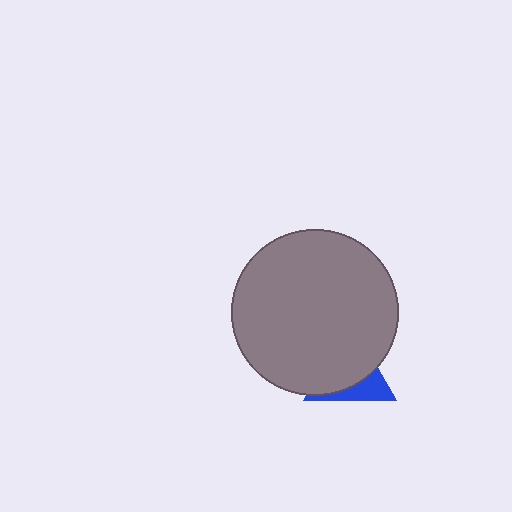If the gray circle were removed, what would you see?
You would see the complete blue triangle.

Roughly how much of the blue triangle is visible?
A small part of it is visible (roughly 33%).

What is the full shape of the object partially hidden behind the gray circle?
The partially hidden object is a blue triangle.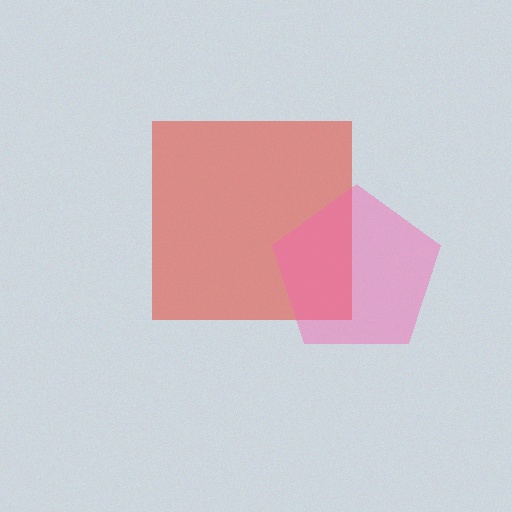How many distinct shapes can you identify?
There are 2 distinct shapes: a red square, a pink pentagon.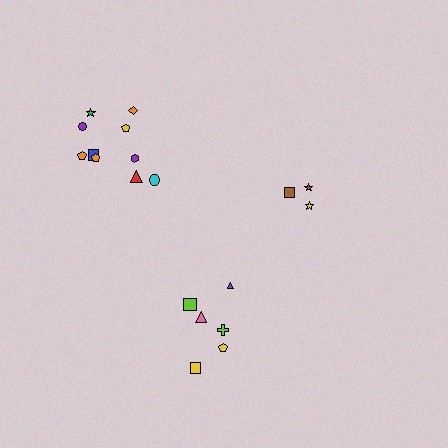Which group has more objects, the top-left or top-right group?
The top-left group.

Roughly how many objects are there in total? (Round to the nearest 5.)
Roughly 20 objects in total.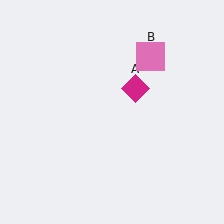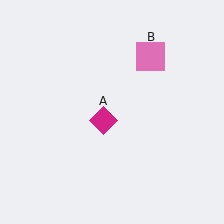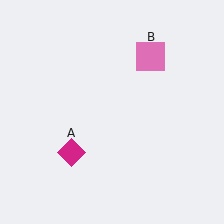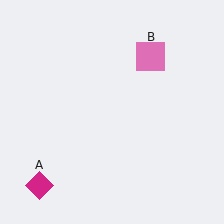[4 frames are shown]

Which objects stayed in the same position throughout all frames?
Pink square (object B) remained stationary.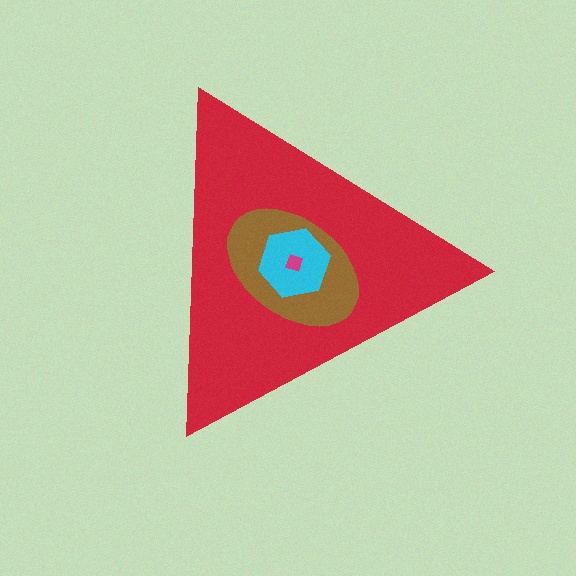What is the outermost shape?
The red triangle.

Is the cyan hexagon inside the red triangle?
Yes.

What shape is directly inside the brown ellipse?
The cyan hexagon.